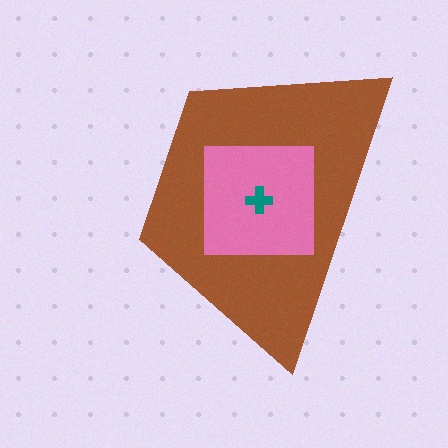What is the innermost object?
The teal cross.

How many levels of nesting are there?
3.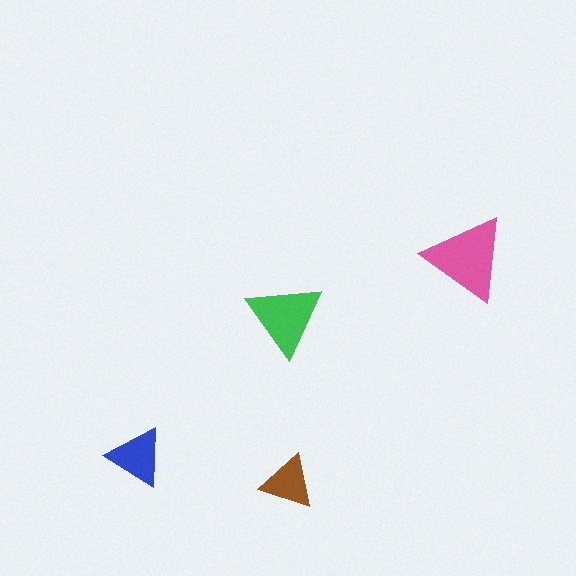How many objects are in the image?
There are 4 objects in the image.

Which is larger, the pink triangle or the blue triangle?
The pink one.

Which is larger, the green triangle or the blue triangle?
The green one.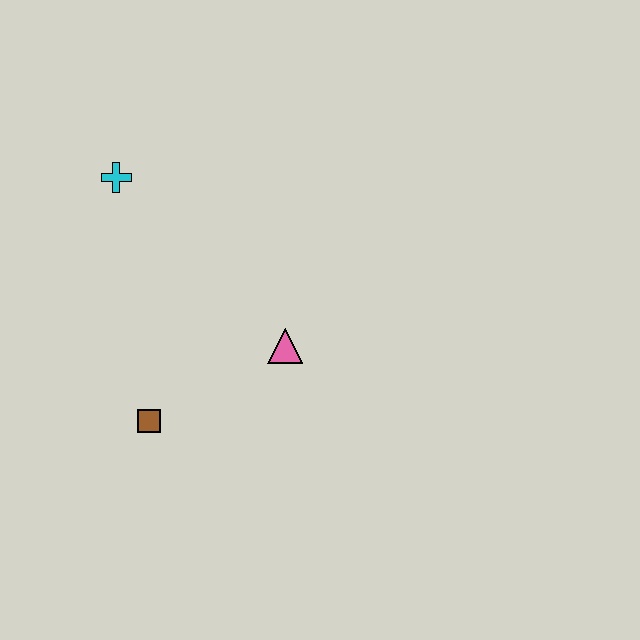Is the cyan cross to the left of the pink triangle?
Yes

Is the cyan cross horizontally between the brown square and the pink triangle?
No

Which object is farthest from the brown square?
The cyan cross is farthest from the brown square.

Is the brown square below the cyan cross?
Yes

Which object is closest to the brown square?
The pink triangle is closest to the brown square.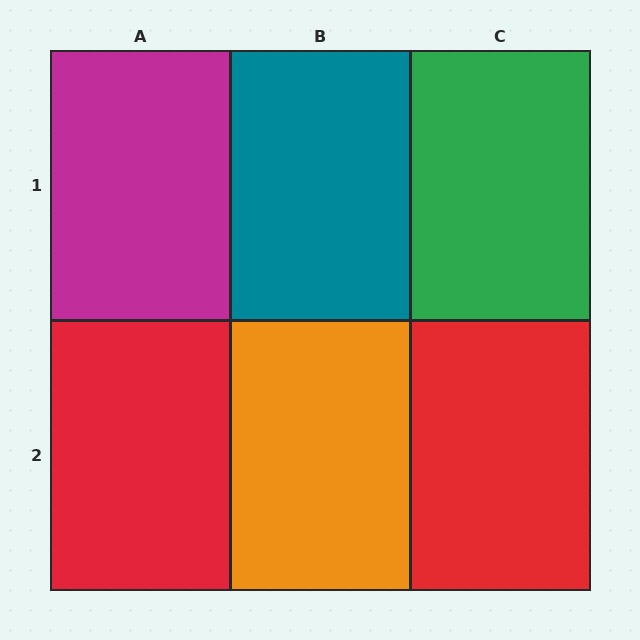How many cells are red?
2 cells are red.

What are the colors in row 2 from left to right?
Red, orange, red.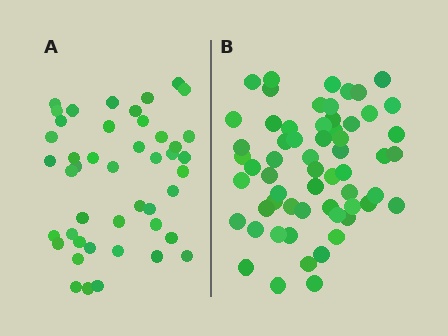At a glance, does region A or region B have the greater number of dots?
Region B (the right region) has more dots.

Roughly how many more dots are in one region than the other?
Region B has approximately 15 more dots than region A.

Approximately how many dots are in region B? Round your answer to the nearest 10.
About 60 dots.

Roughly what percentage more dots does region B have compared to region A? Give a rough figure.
About 35% more.